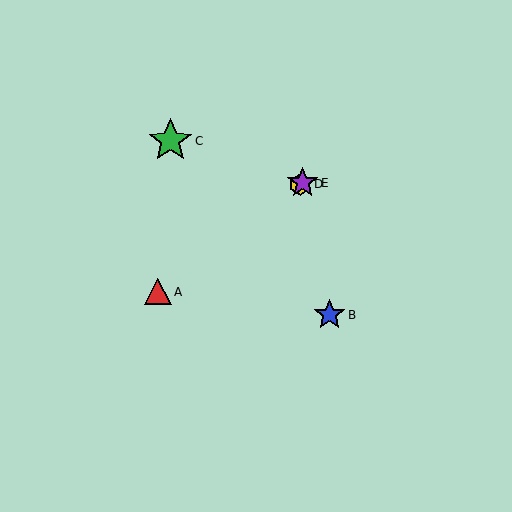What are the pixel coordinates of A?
Object A is at (158, 292).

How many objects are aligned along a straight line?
3 objects (A, D, E) are aligned along a straight line.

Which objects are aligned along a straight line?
Objects A, D, E are aligned along a straight line.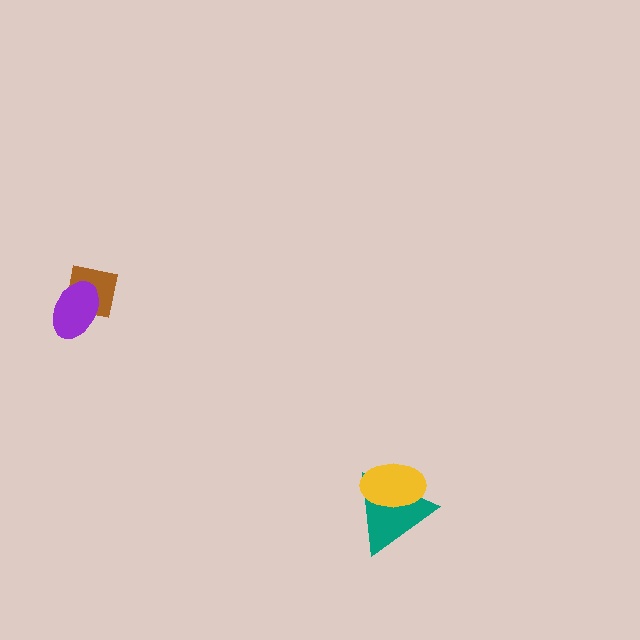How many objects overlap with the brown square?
1 object overlaps with the brown square.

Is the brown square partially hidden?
Yes, it is partially covered by another shape.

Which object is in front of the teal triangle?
The yellow ellipse is in front of the teal triangle.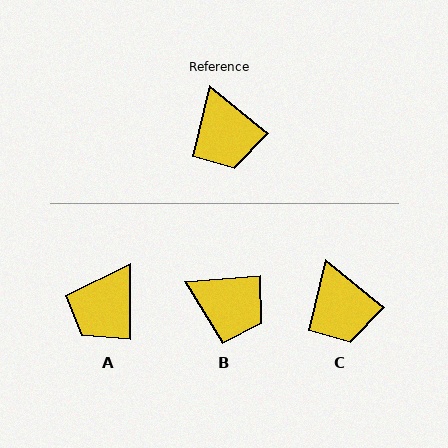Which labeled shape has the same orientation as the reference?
C.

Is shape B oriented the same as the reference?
No, it is off by about 44 degrees.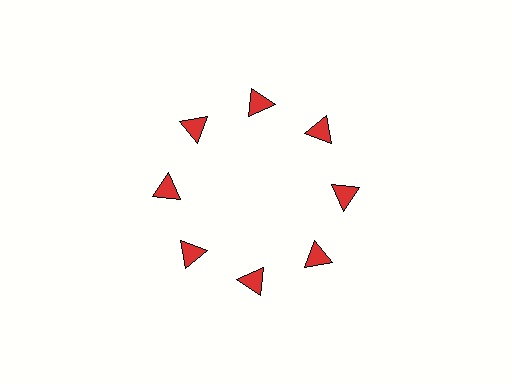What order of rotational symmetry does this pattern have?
This pattern has 8-fold rotational symmetry.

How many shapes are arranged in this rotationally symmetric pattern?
There are 8 shapes, arranged in 8 groups of 1.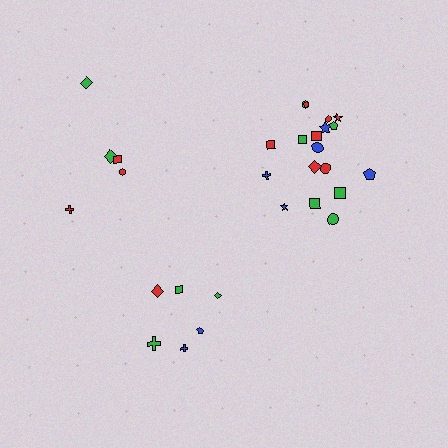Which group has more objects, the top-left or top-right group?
The top-right group.